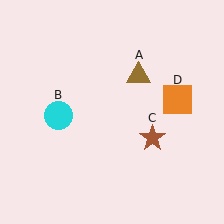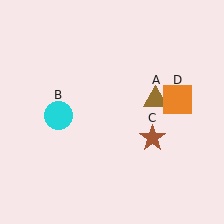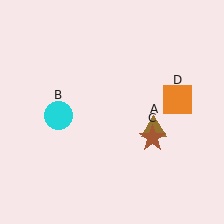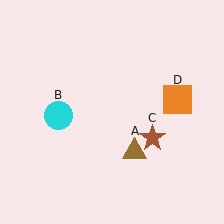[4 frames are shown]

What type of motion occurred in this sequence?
The brown triangle (object A) rotated clockwise around the center of the scene.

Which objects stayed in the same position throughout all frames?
Cyan circle (object B) and brown star (object C) and orange square (object D) remained stationary.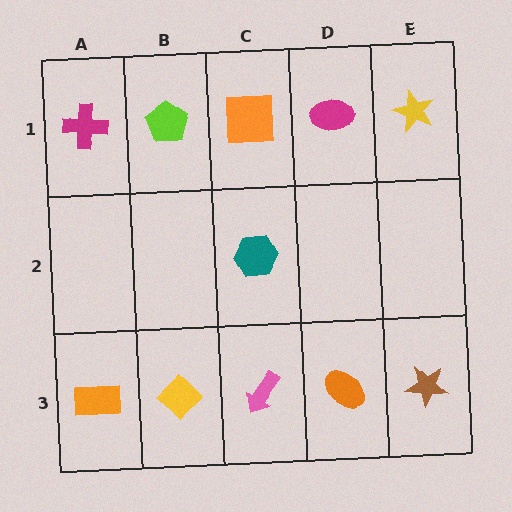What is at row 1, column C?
An orange square.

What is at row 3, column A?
An orange rectangle.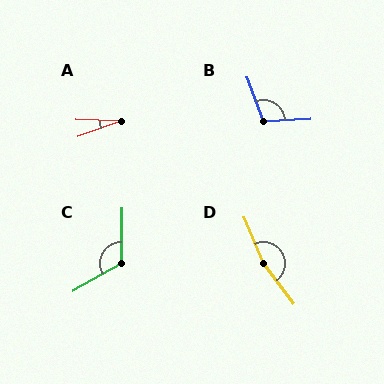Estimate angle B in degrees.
Approximately 107 degrees.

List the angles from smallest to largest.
A (22°), B (107°), C (119°), D (165°).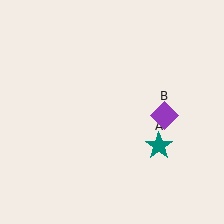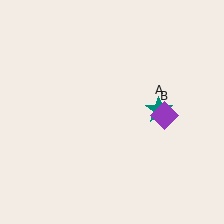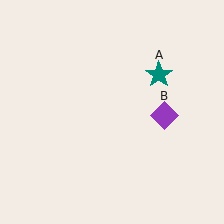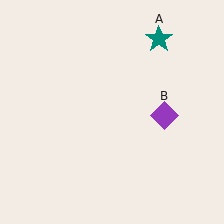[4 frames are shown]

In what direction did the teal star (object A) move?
The teal star (object A) moved up.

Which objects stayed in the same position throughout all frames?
Purple diamond (object B) remained stationary.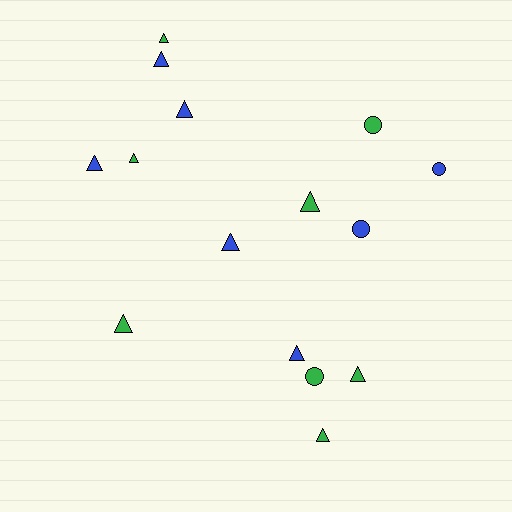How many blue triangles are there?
There are 5 blue triangles.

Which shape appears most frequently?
Triangle, with 11 objects.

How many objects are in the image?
There are 15 objects.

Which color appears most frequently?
Green, with 8 objects.